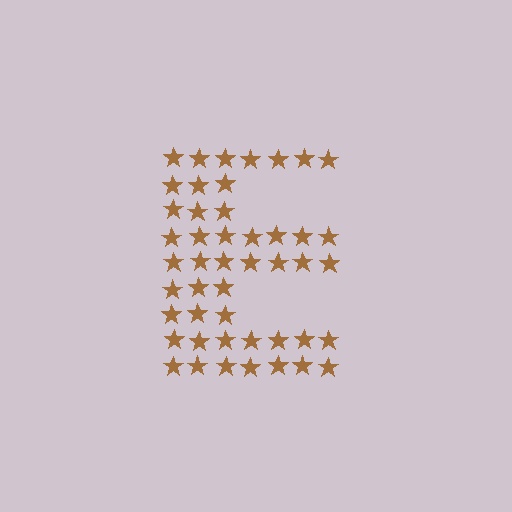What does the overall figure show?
The overall figure shows the letter E.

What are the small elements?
The small elements are stars.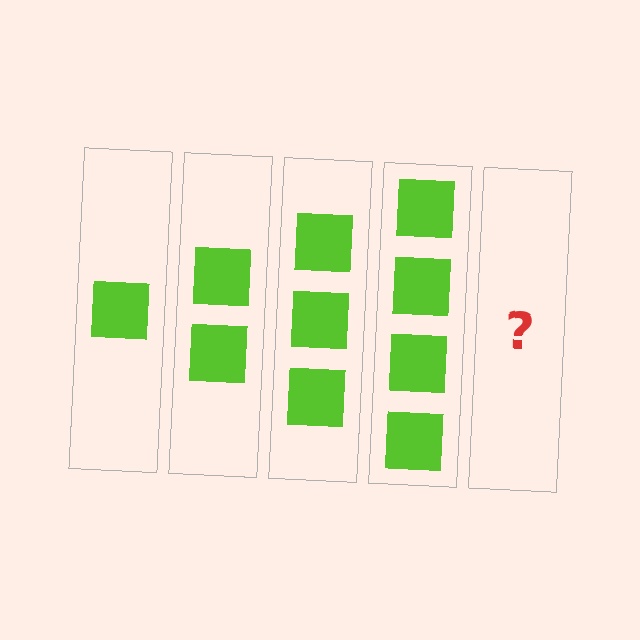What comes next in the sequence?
The next element should be 5 squares.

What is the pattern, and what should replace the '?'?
The pattern is that each step adds one more square. The '?' should be 5 squares.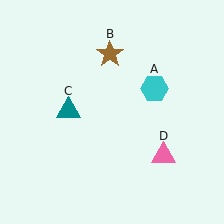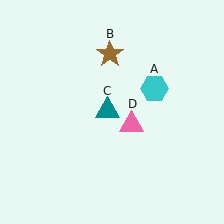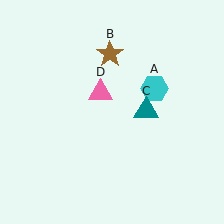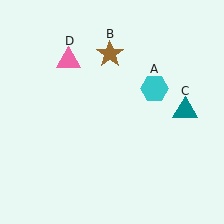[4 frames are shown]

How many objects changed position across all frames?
2 objects changed position: teal triangle (object C), pink triangle (object D).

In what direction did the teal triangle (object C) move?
The teal triangle (object C) moved right.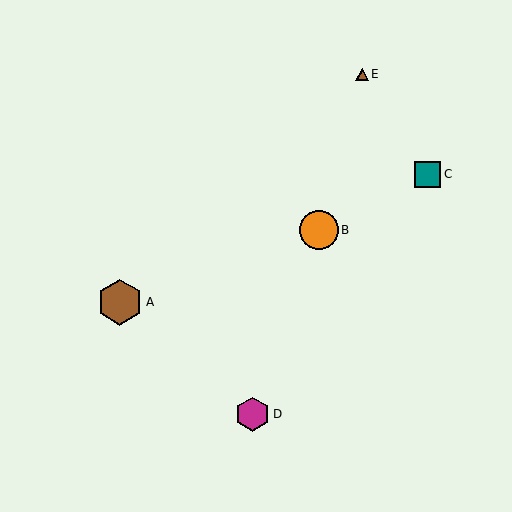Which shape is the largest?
The brown hexagon (labeled A) is the largest.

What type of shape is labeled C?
Shape C is a teal square.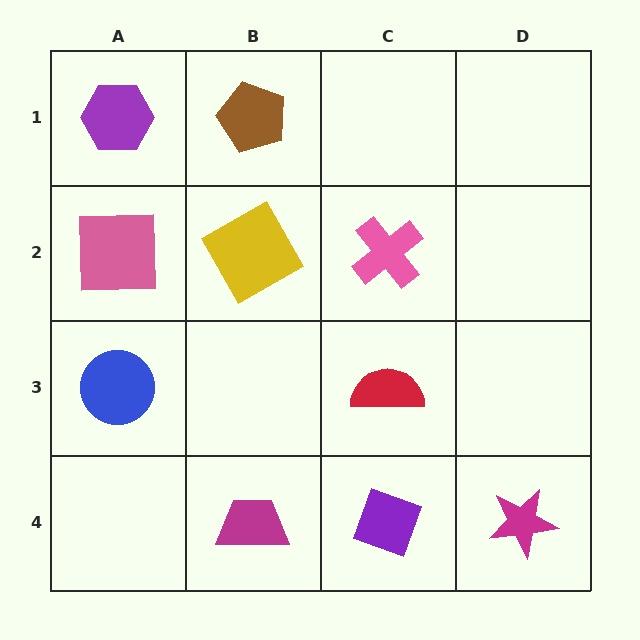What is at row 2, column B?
A yellow square.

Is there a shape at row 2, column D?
No, that cell is empty.